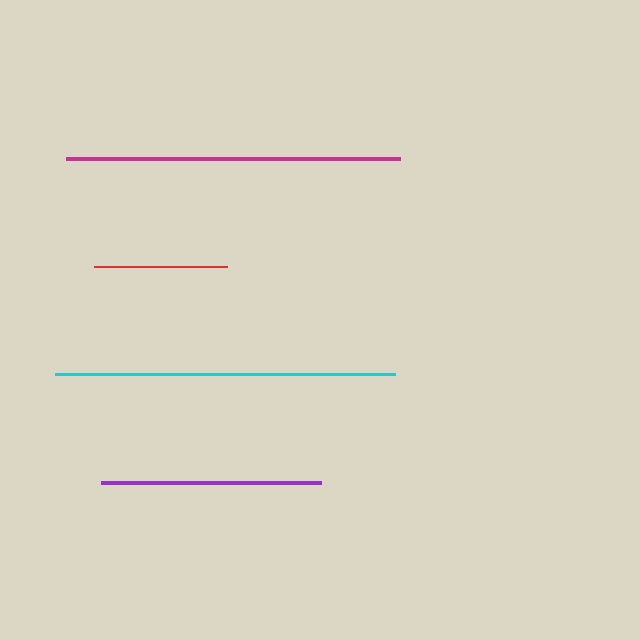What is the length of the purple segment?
The purple segment is approximately 220 pixels long.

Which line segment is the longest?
The cyan line is the longest at approximately 340 pixels.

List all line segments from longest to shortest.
From longest to shortest: cyan, magenta, purple, red.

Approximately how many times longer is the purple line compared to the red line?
The purple line is approximately 1.7 times the length of the red line.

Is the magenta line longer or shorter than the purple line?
The magenta line is longer than the purple line.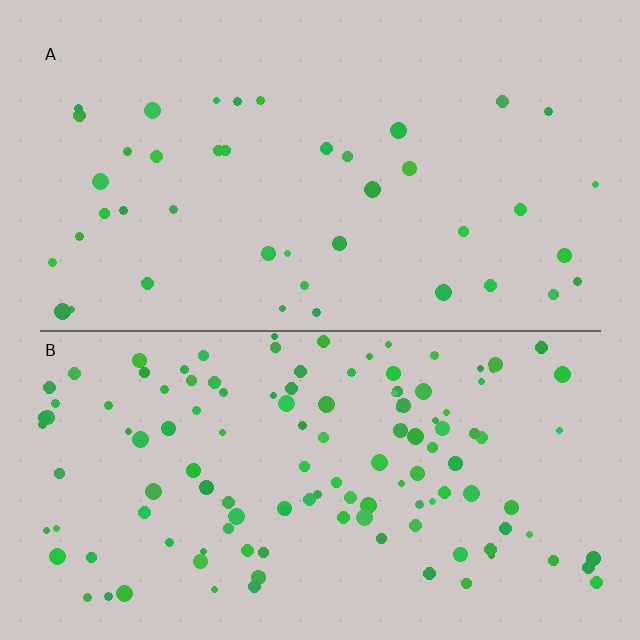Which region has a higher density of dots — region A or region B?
B (the bottom).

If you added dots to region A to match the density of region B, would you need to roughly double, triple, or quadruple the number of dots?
Approximately triple.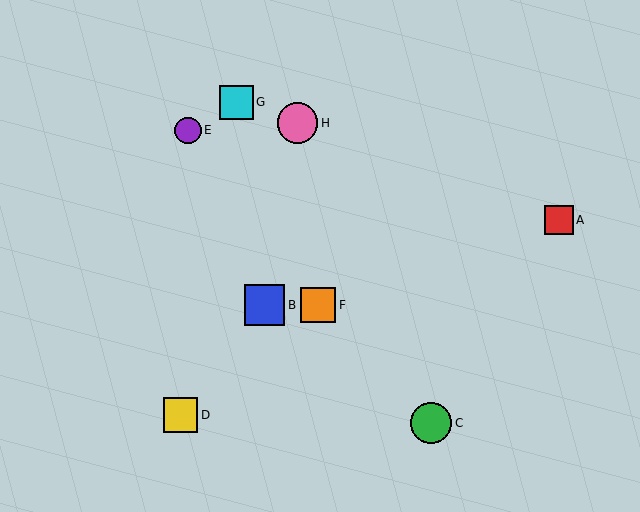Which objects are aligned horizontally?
Objects B, F are aligned horizontally.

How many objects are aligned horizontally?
2 objects (B, F) are aligned horizontally.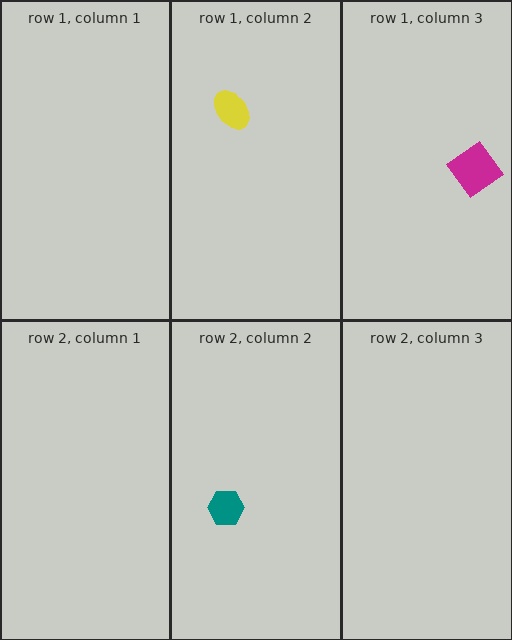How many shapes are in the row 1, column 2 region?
1.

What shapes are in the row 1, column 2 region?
The yellow ellipse.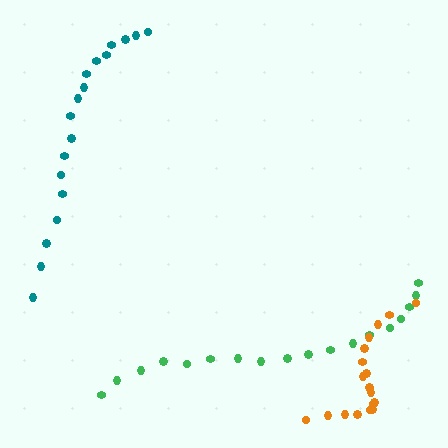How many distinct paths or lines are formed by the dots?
There are 3 distinct paths.